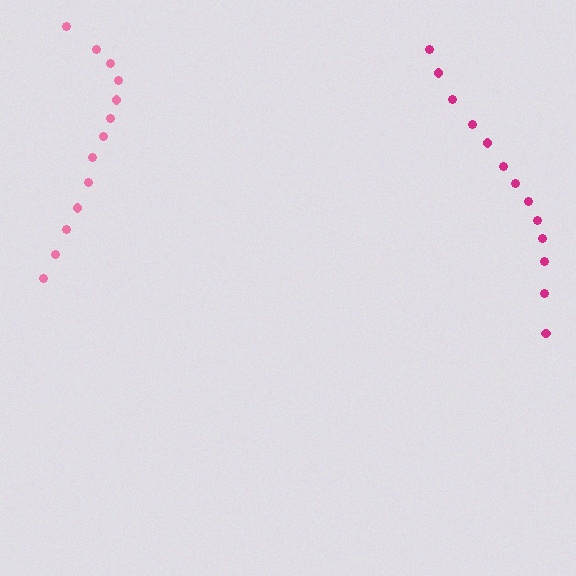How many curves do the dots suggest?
There are 2 distinct paths.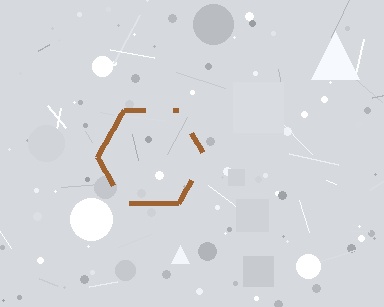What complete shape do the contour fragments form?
The contour fragments form a hexagon.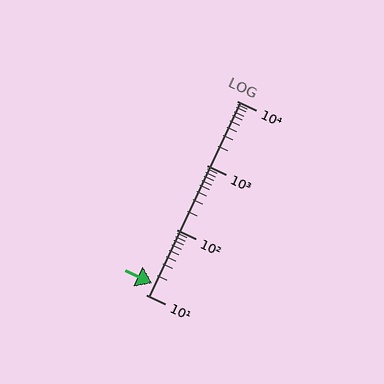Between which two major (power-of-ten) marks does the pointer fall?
The pointer is between 10 and 100.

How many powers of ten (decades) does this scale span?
The scale spans 3 decades, from 10 to 10000.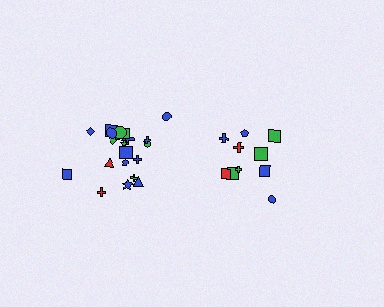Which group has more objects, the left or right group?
The left group.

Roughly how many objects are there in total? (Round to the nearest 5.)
Roughly 30 objects in total.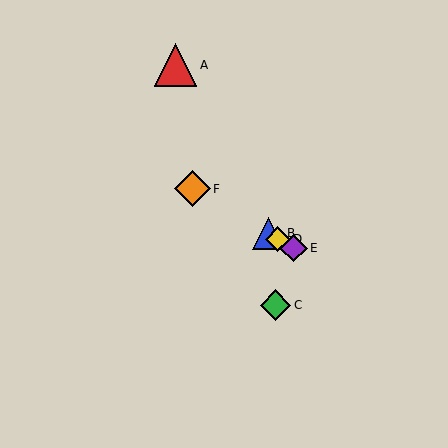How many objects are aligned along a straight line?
4 objects (B, D, E, F) are aligned along a straight line.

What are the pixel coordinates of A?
Object A is at (176, 65).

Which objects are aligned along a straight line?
Objects B, D, E, F are aligned along a straight line.